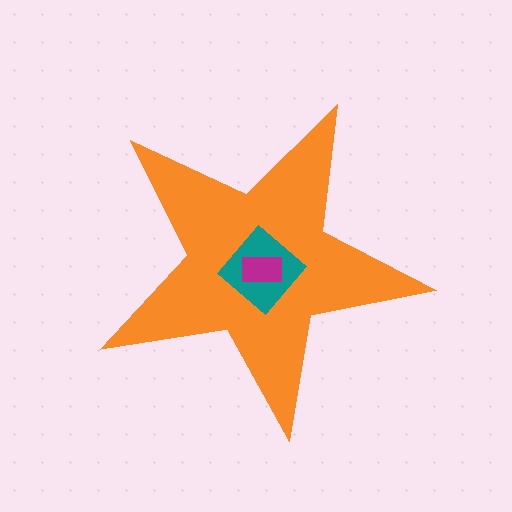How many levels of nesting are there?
3.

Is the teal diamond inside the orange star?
Yes.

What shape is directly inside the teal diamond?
The magenta rectangle.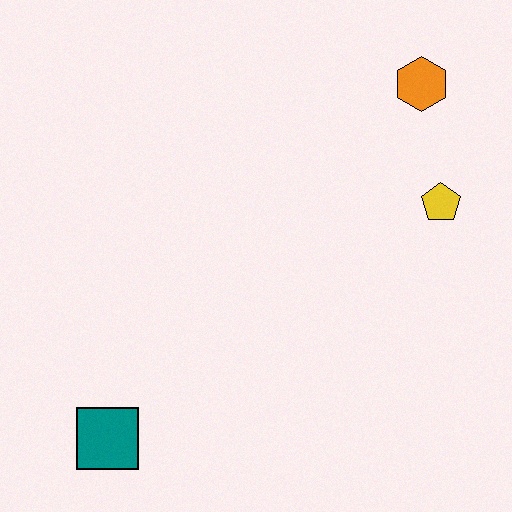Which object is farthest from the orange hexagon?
The teal square is farthest from the orange hexagon.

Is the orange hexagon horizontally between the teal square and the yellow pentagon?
Yes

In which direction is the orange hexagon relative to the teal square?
The orange hexagon is above the teal square.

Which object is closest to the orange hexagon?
The yellow pentagon is closest to the orange hexagon.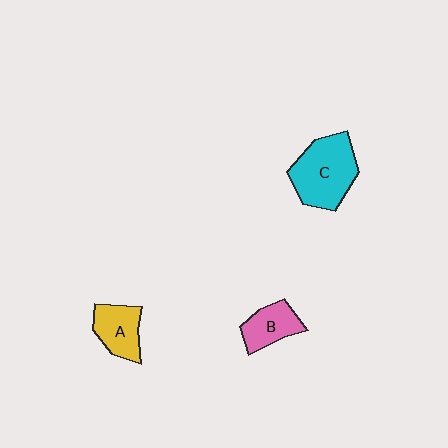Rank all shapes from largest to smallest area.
From largest to smallest: C (cyan), A (yellow), B (pink).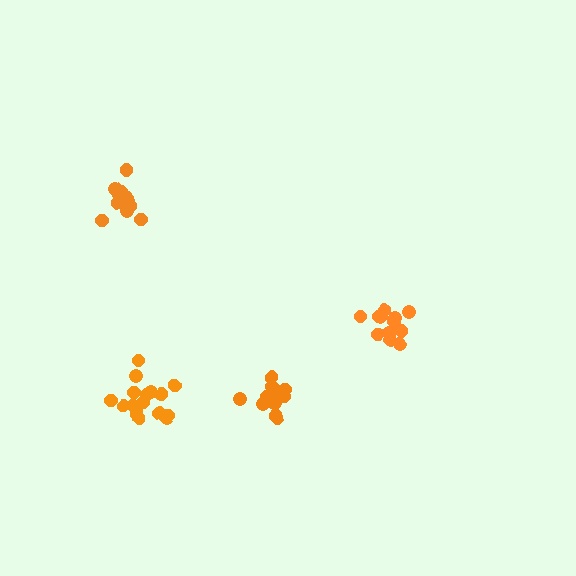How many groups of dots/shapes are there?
There are 4 groups.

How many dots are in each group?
Group 1: 14 dots, Group 2: 13 dots, Group 3: 14 dots, Group 4: 17 dots (58 total).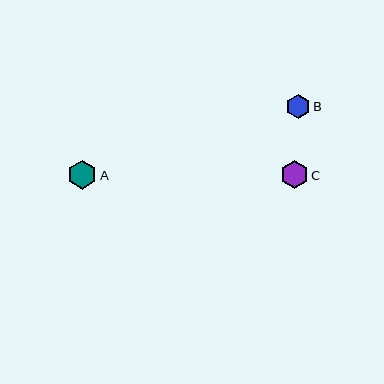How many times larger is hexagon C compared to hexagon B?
Hexagon C is approximately 1.2 times the size of hexagon B.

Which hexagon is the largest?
Hexagon A is the largest with a size of approximately 29 pixels.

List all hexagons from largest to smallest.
From largest to smallest: A, C, B.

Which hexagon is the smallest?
Hexagon B is the smallest with a size of approximately 24 pixels.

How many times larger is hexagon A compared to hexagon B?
Hexagon A is approximately 1.2 times the size of hexagon B.